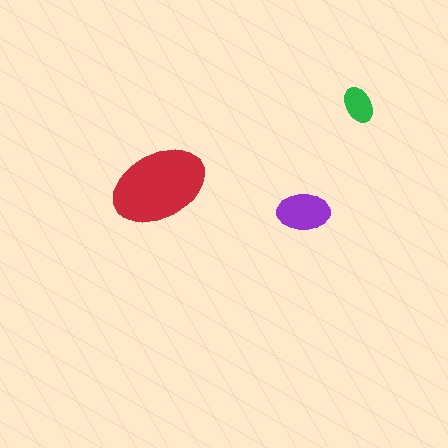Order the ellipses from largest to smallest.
the red one, the purple one, the green one.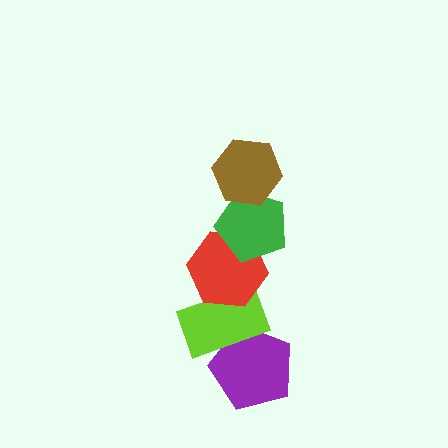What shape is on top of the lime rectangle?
The red hexagon is on top of the lime rectangle.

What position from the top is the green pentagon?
The green pentagon is 2nd from the top.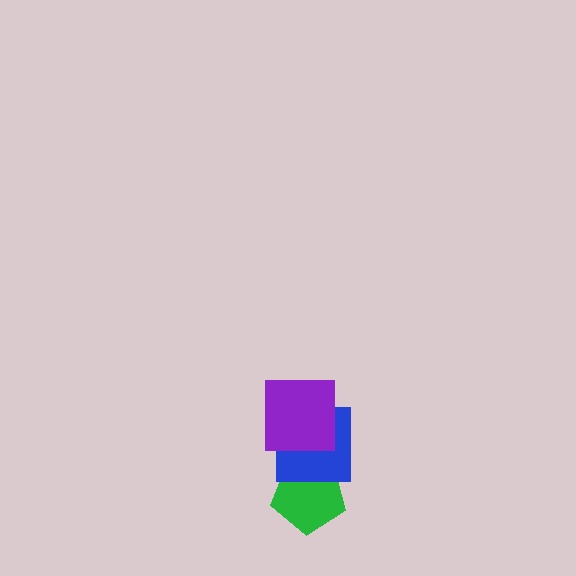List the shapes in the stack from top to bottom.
From top to bottom: the purple square, the blue square, the green pentagon.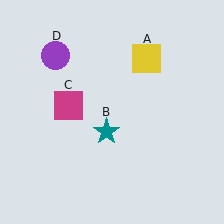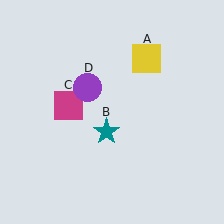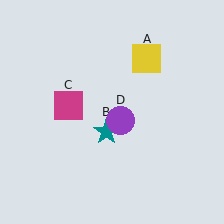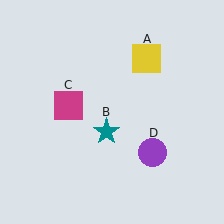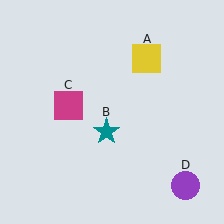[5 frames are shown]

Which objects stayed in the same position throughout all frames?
Yellow square (object A) and teal star (object B) and magenta square (object C) remained stationary.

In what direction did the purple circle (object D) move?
The purple circle (object D) moved down and to the right.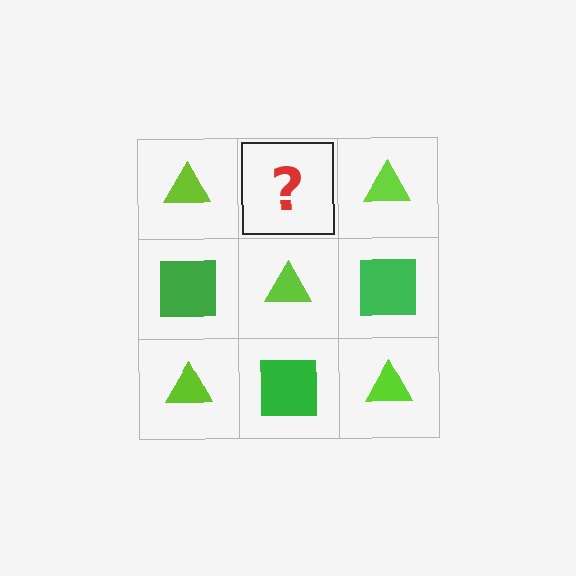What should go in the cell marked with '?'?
The missing cell should contain a green square.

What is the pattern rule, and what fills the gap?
The rule is that it alternates lime triangle and green square in a checkerboard pattern. The gap should be filled with a green square.